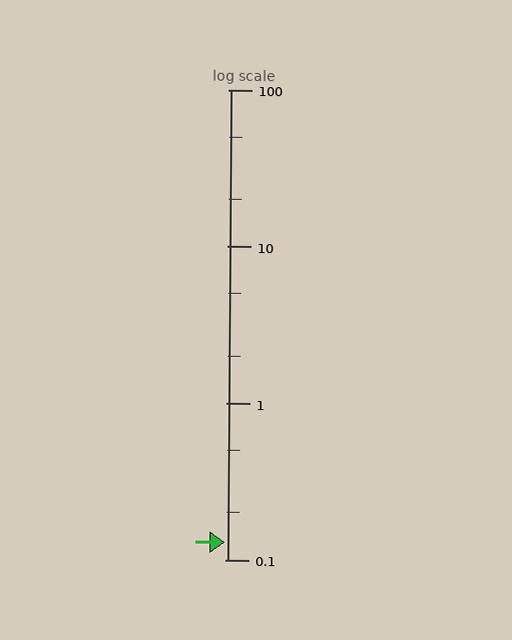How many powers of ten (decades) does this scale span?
The scale spans 3 decades, from 0.1 to 100.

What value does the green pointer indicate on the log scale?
The pointer indicates approximately 0.13.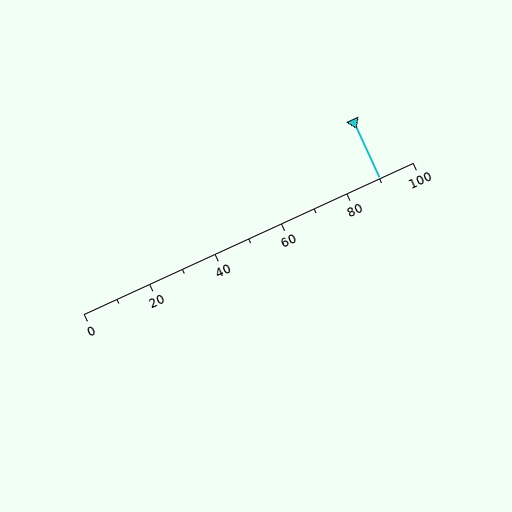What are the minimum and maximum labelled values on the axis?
The axis runs from 0 to 100.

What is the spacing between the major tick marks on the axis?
The major ticks are spaced 20 apart.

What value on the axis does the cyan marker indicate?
The marker indicates approximately 90.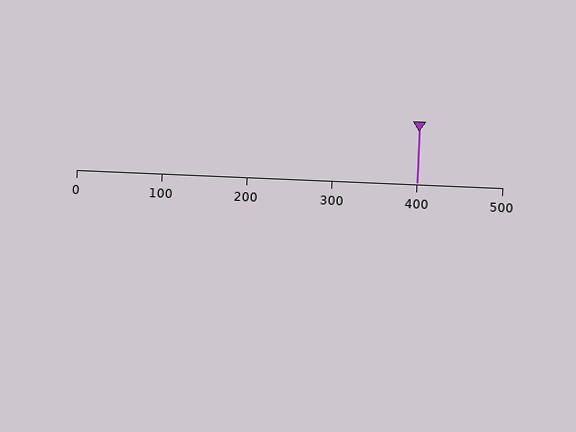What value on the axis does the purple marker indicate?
The marker indicates approximately 400.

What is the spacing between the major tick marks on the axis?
The major ticks are spaced 100 apart.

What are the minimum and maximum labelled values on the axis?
The axis runs from 0 to 500.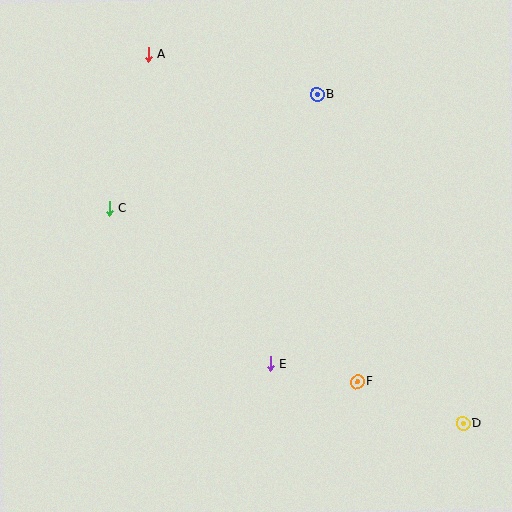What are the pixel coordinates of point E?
Point E is at (270, 363).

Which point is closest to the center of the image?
Point E at (270, 363) is closest to the center.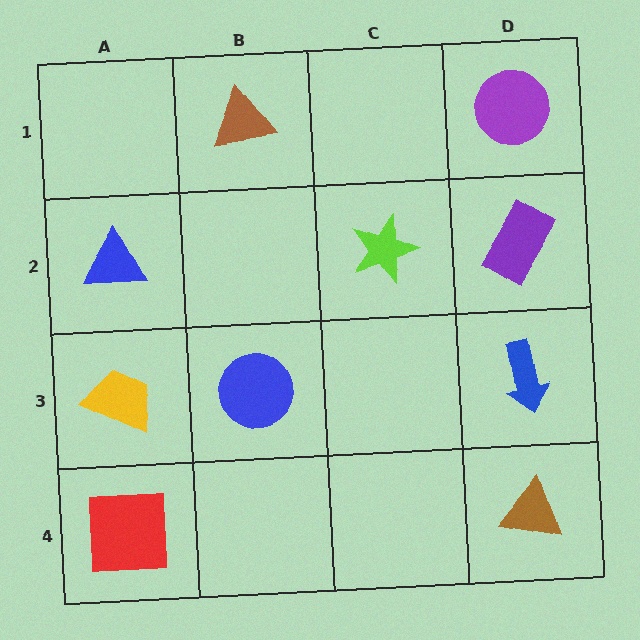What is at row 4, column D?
A brown triangle.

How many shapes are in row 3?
3 shapes.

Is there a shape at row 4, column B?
No, that cell is empty.